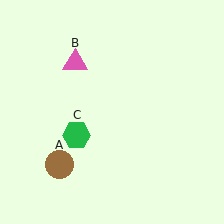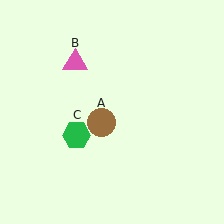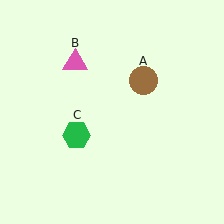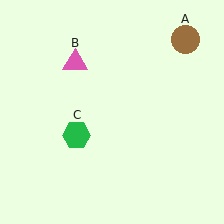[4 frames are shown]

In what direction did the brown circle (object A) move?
The brown circle (object A) moved up and to the right.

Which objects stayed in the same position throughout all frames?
Pink triangle (object B) and green hexagon (object C) remained stationary.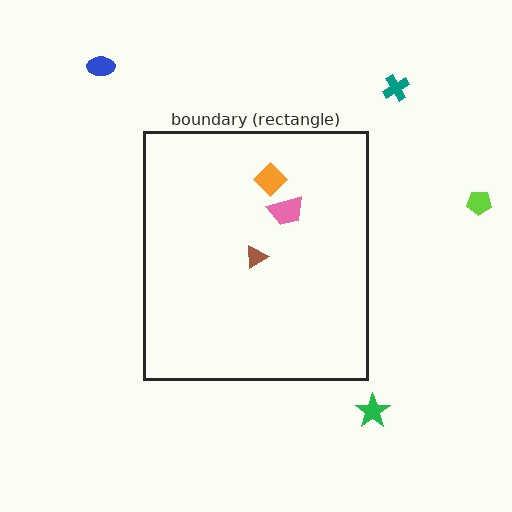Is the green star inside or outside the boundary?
Outside.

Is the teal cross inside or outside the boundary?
Outside.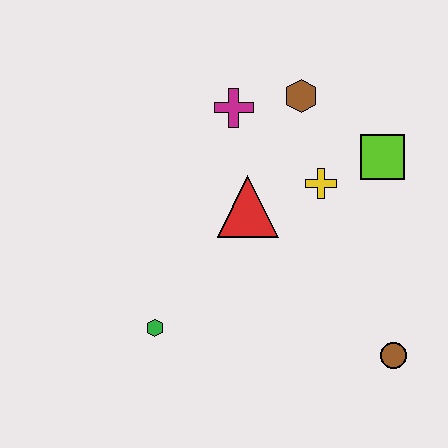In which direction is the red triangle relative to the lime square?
The red triangle is to the left of the lime square.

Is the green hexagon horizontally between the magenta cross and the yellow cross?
No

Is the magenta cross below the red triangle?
No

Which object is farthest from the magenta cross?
The brown circle is farthest from the magenta cross.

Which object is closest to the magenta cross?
The brown hexagon is closest to the magenta cross.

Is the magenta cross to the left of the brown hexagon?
Yes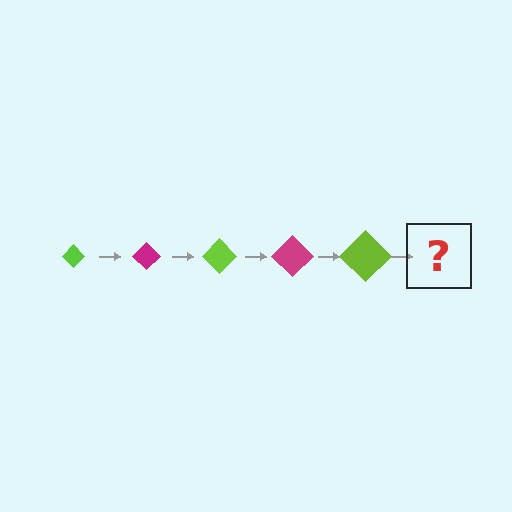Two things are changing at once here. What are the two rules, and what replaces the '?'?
The two rules are that the diamond grows larger each step and the color cycles through lime and magenta. The '?' should be a magenta diamond, larger than the previous one.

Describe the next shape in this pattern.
It should be a magenta diamond, larger than the previous one.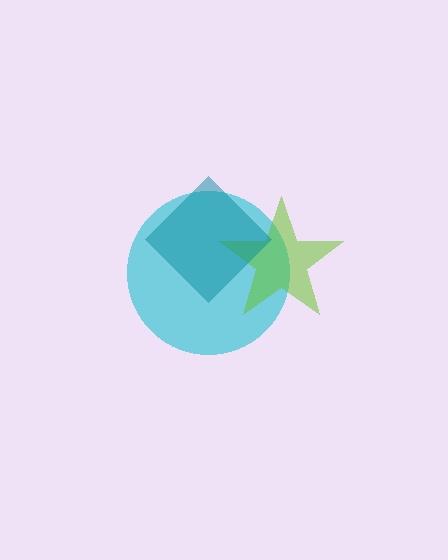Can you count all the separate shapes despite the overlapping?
Yes, there are 3 separate shapes.